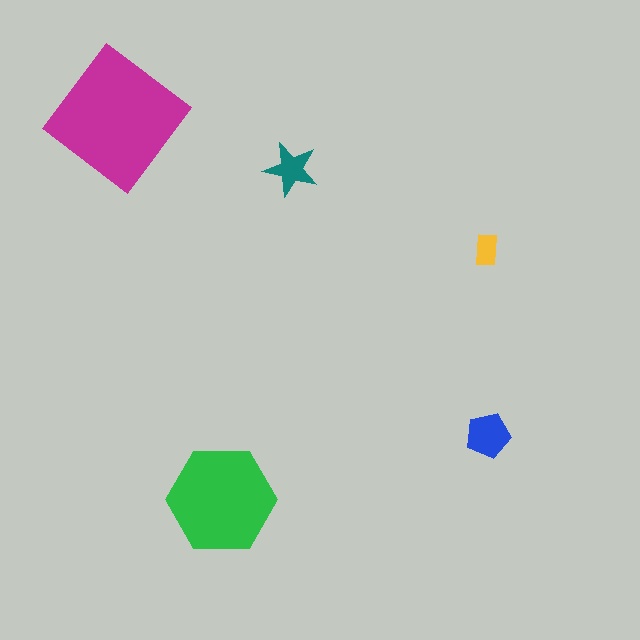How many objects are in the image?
There are 5 objects in the image.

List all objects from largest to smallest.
The magenta diamond, the green hexagon, the blue pentagon, the teal star, the yellow rectangle.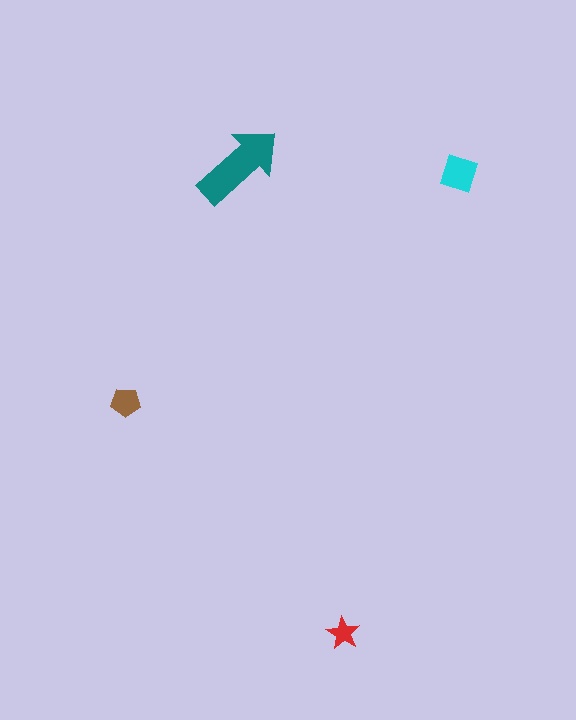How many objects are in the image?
There are 4 objects in the image.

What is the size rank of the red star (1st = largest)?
4th.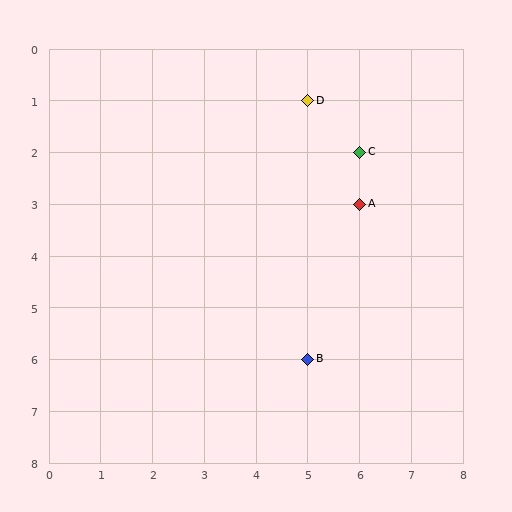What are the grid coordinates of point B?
Point B is at grid coordinates (5, 6).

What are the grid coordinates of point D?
Point D is at grid coordinates (5, 1).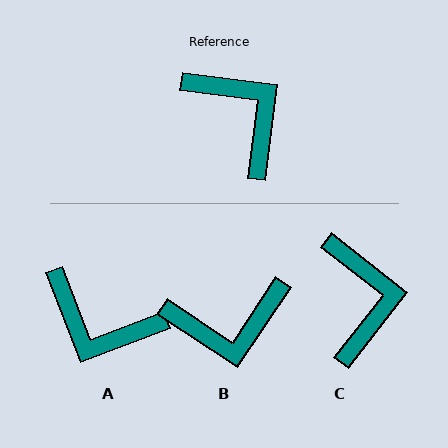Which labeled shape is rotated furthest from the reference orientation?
A, about 152 degrees away.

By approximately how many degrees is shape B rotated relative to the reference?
Approximately 116 degrees clockwise.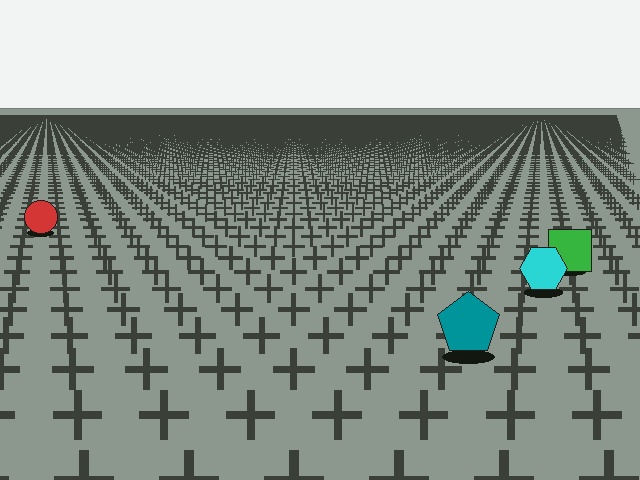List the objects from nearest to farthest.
From nearest to farthest: the teal pentagon, the cyan hexagon, the green square, the red circle.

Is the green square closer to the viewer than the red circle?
Yes. The green square is closer — you can tell from the texture gradient: the ground texture is coarser near it.